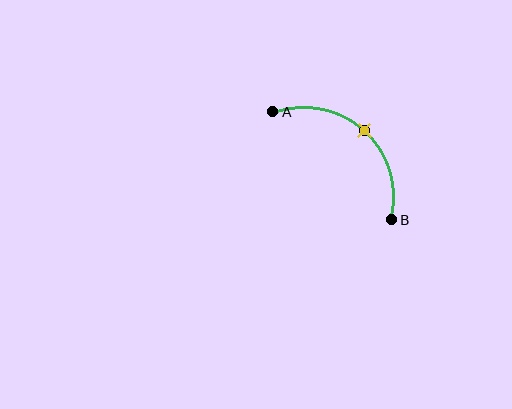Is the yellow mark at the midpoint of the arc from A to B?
Yes. The yellow mark lies on the arc at equal arc-length from both A and B — it is the arc midpoint.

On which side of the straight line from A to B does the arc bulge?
The arc bulges above and to the right of the straight line connecting A and B.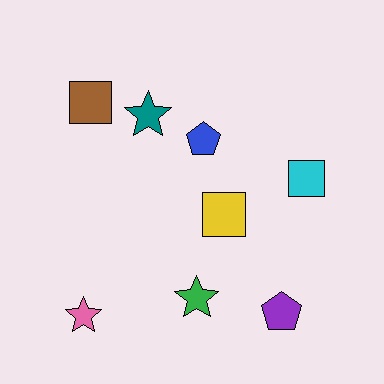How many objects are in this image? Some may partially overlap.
There are 8 objects.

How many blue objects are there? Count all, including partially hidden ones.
There is 1 blue object.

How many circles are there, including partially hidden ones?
There are no circles.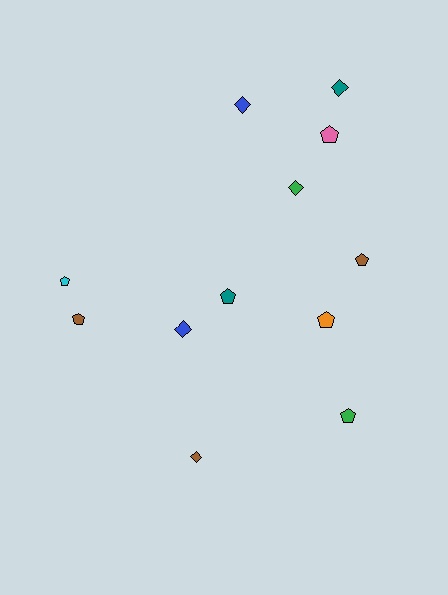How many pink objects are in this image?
There is 1 pink object.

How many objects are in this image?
There are 12 objects.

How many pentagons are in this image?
There are 7 pentagons.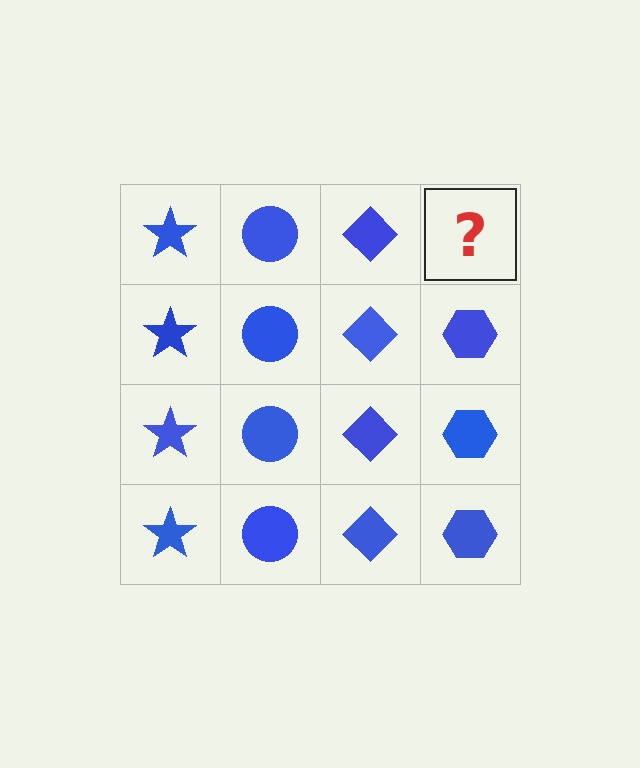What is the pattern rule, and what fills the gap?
The rule is that each column has a consistent shape. The gap should be filled with a blue hexagon.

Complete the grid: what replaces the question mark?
The question mark should be replaced with a blue hexagon.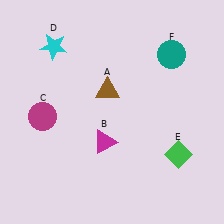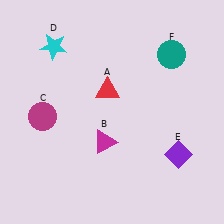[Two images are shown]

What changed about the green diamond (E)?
In Image 1, E is green. In Image 2, it changed to purple.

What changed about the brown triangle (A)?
In Image 1, A is brown. In Image 2, it changed to red.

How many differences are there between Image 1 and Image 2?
There are 2 differences between the two images.